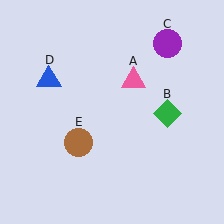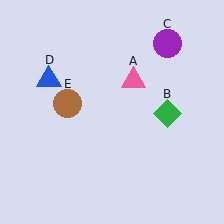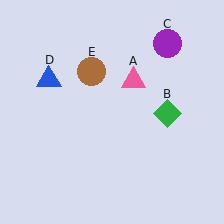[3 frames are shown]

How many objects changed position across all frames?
1 object changed position: brown circle (object E).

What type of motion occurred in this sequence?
The brown circle (object E) rotated clockwise around the center of the scene.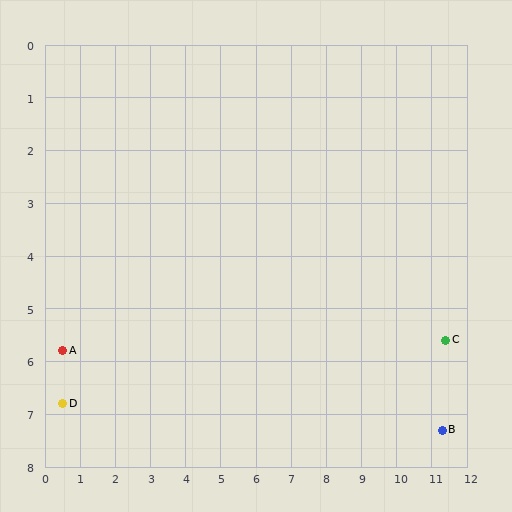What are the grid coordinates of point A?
Point A is at approximately (0.5, 5.8).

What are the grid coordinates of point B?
Point B is at approximately (11.3, 7.3).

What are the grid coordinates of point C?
Point C is at approximately (11.4, 5.6).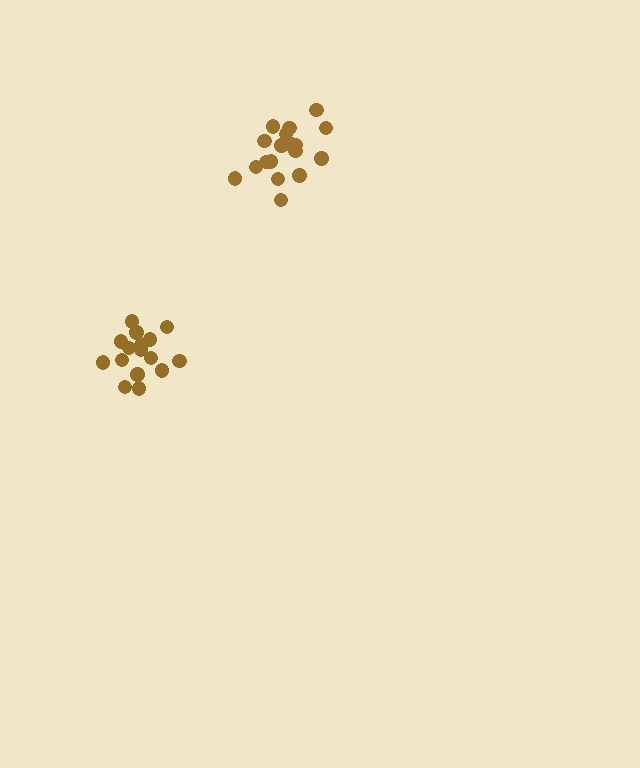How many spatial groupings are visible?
There are 2 spatial groupings.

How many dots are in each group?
Group 1: 18 dots, Group 2: 16 dots (34 total).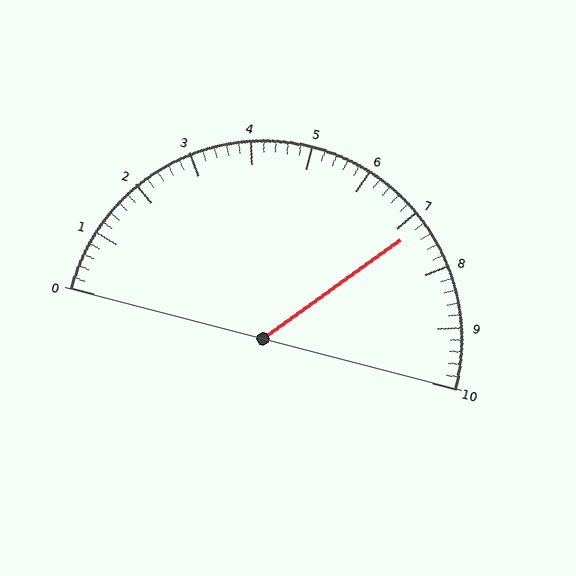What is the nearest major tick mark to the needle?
The nearest major tick mark is 7.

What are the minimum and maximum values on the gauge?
The gauge ranges from 0 to 10.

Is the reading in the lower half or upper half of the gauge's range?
The reading is in the upper half of the range (0 to 10).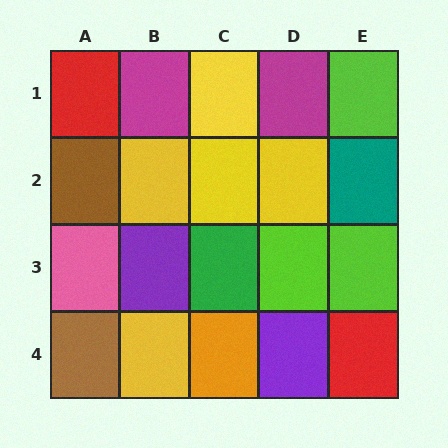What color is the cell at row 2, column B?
Yellow.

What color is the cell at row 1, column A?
Red.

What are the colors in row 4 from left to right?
Brown, yellow, orange, purple, red.